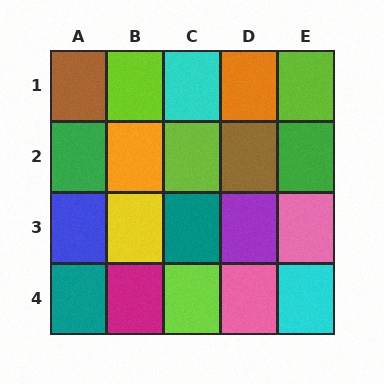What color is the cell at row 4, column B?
Magenta.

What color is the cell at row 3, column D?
Purple.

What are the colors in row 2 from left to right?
Green, orange, lime, brown, green.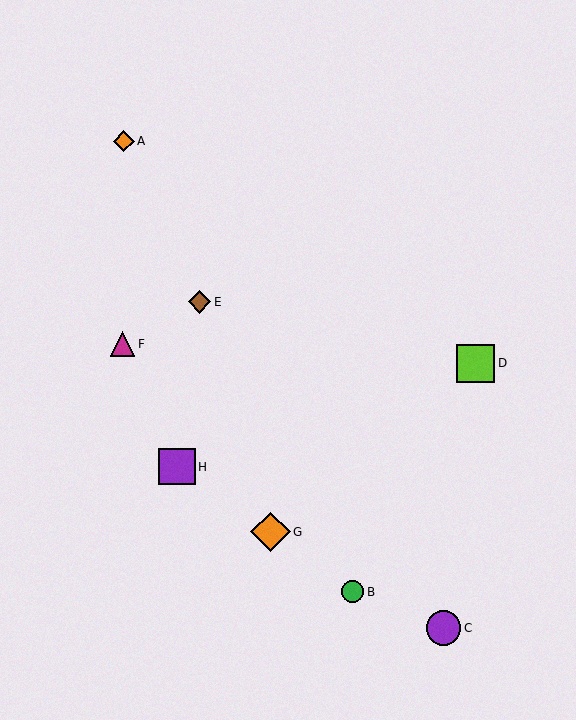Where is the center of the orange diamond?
The center of the orange diamond is at (124, 141).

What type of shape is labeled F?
Shape F is a magenta triangle.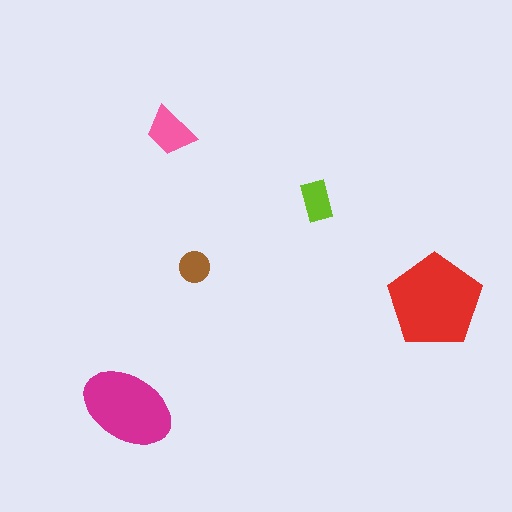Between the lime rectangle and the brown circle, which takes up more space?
The lime rectangle.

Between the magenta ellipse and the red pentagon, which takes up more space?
The red pentagon.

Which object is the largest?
The red pentagon.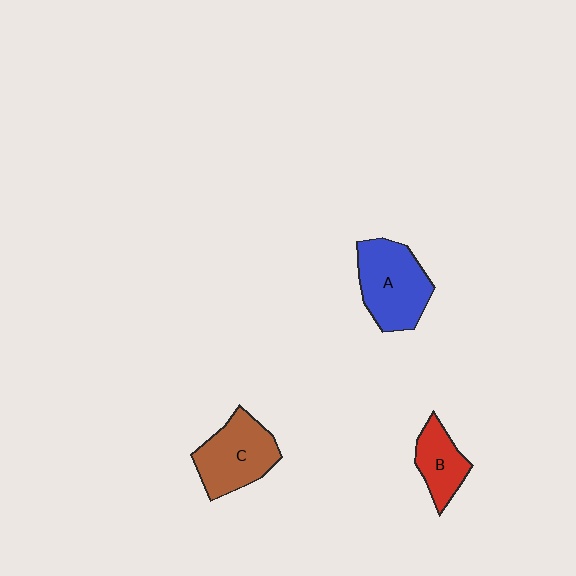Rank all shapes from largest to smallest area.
From largest to smallest: A (blue), C (brown), B (red).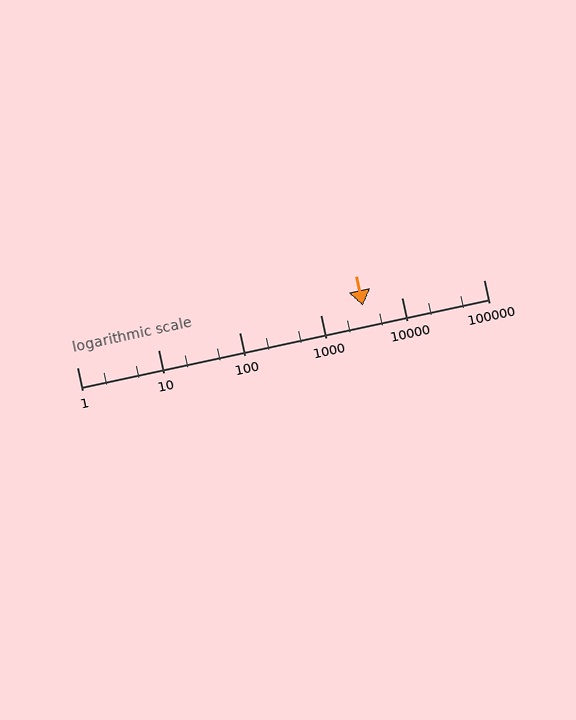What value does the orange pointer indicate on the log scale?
The pointer indicates approximately 3300.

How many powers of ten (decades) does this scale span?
The scale spans 5 decades, from 1 to 100000.